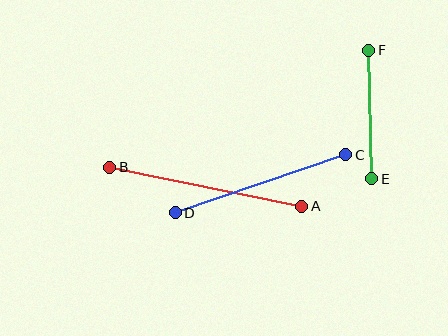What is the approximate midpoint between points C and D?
The midpoint is at approximately (260, 184) pixels.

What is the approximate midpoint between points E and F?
The midpoint is at approximately (370, 115) pixels.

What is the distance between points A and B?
The distance is approximately 195 pixels.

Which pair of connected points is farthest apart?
Points A and B are farthest apart.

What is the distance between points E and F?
The distance is approximately 129 pixels.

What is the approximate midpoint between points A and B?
The midpoint is at approximately (206, 187) pixels.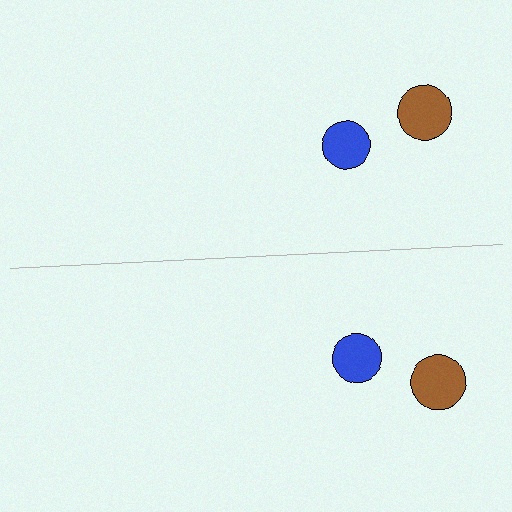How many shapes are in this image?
There are 4 shapes in this image.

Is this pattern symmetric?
Yes, this pattern has bilateral (reflection) symmetry.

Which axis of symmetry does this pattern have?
The pattern has a horizontal axis of symmetry running through the center of the image.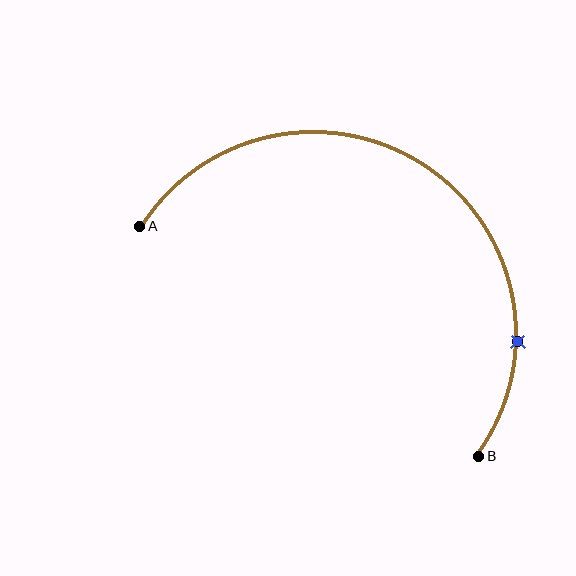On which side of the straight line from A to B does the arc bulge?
The arc bulges above and to the right of the straight line connecting A and B.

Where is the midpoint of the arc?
The arc midpoint is the point on the curve farthest from the straight line joining A and B. It sits above and to the right of that line.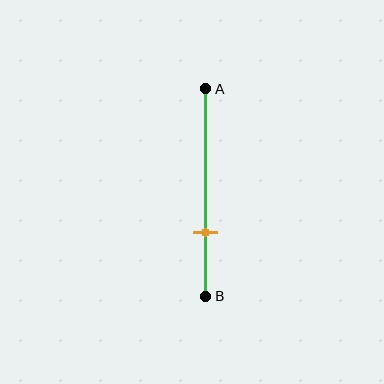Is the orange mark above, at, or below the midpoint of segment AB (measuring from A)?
The orange mark is below the midpoint of segment AB.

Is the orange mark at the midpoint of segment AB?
No, the mark is at about 70% from A, not at the 50% midpoint.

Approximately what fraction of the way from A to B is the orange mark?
The orange mark is approximately 70% of the way from A to B.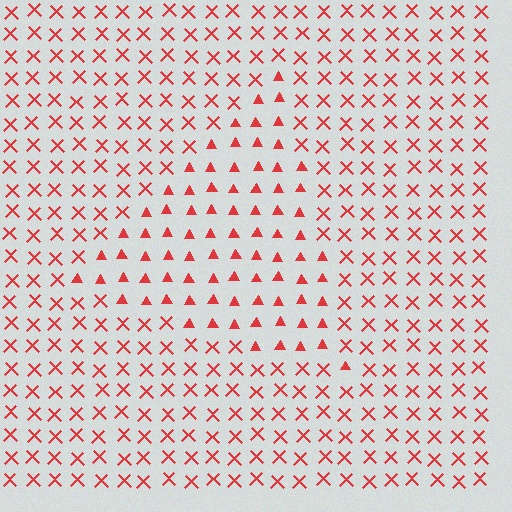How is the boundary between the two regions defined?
The boundary is defined by a change in element shape: triangles inside vs. X marks outside. All elements share the same color and spacing.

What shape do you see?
I see a triangle.